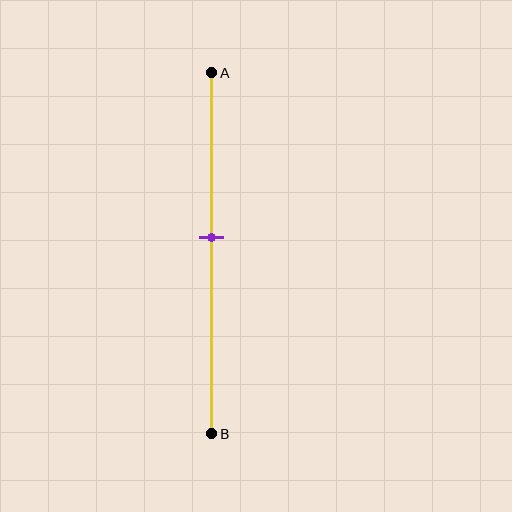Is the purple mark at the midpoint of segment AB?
No, the mark is at about 45% from A, not at the 50% midpoint.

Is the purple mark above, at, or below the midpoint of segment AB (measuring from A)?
The purple mark is above the midpoint of segment AB.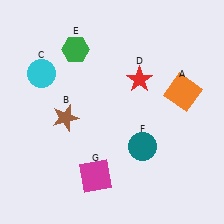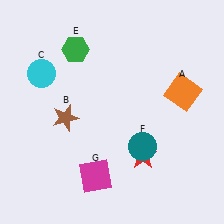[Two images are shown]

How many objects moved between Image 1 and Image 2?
1 object moved between the two images.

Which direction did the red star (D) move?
The red star (D) moved down.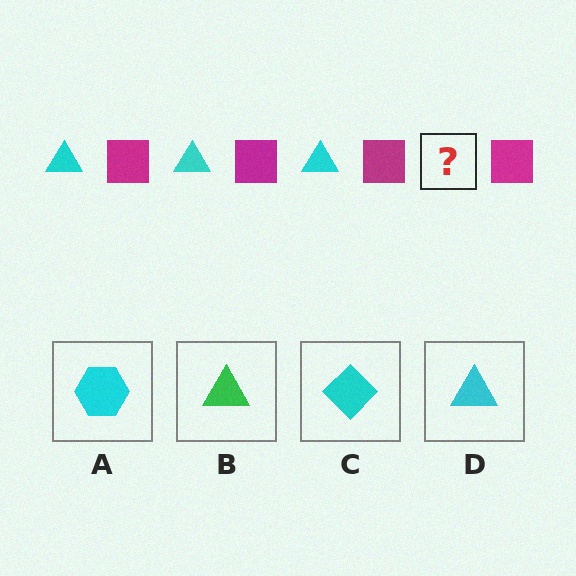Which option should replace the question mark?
Option D.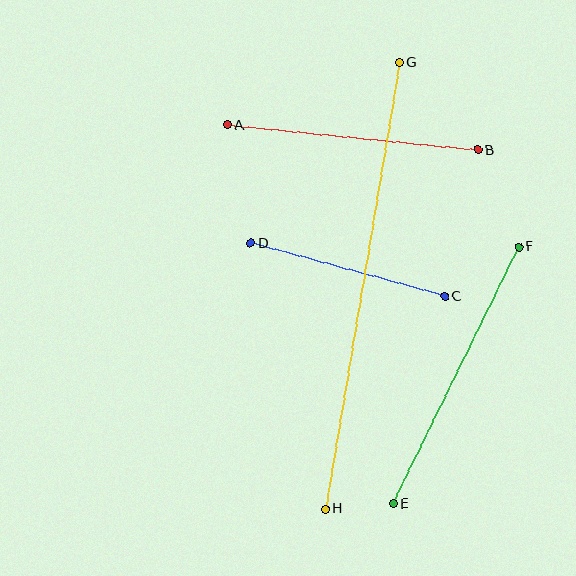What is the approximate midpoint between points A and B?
The midpoint is at approximately (353, 137) pixels.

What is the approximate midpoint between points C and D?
The midpoint is at approximately (348, 270) pixels.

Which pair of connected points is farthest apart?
Points G and H are farthest apart.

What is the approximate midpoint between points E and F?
The midpoint is at approximately (456, 375) pixels.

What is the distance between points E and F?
The distance is approximately 286 pixels.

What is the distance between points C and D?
The distance is approximately 201 pixels.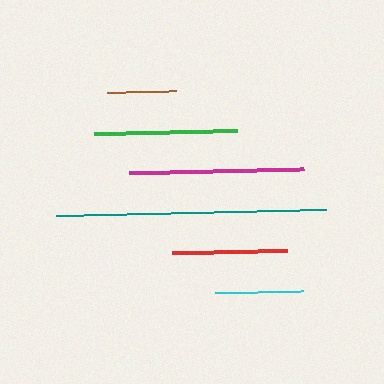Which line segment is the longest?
The teal line is the longest at approximately 271 pixels.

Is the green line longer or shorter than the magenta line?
The magenta line is longer than the green line.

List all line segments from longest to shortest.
From longest to shortest: teal, magenta, green, red, cyan, brown.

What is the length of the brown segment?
The brown segment is approximately 69 pixels long.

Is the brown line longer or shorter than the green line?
The green line is longer than the brown line.